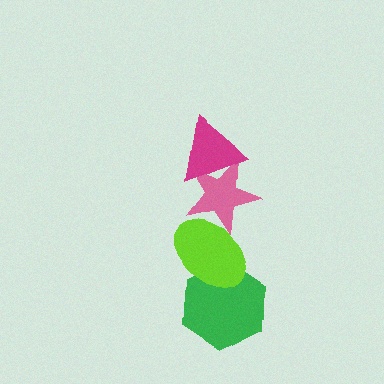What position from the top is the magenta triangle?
The magenta triangle is 1st from the top.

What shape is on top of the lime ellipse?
The pink star is on top of the lime ellipse.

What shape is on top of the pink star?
The magenta triangle is on top of the pink star.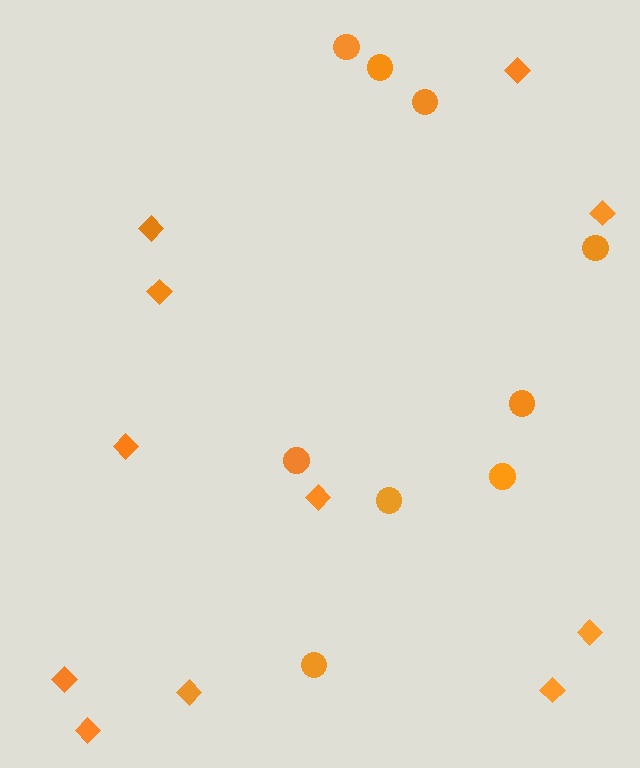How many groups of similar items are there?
There are 2 groups: one group of circles (9) and one group of diamonds (11).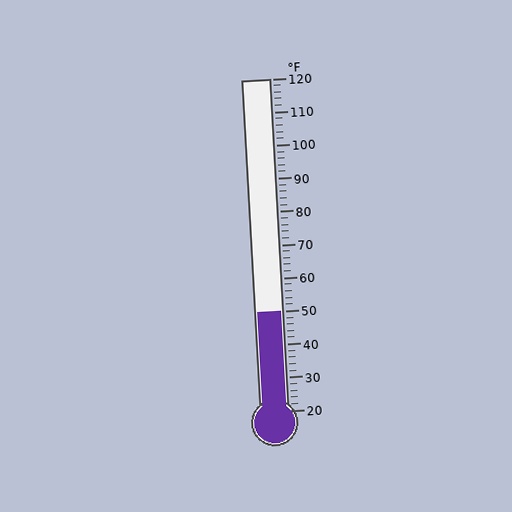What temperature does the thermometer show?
The thermometer shows approximately 50°F.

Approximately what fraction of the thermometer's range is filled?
The thermometer is filled to approximately 30% of its range.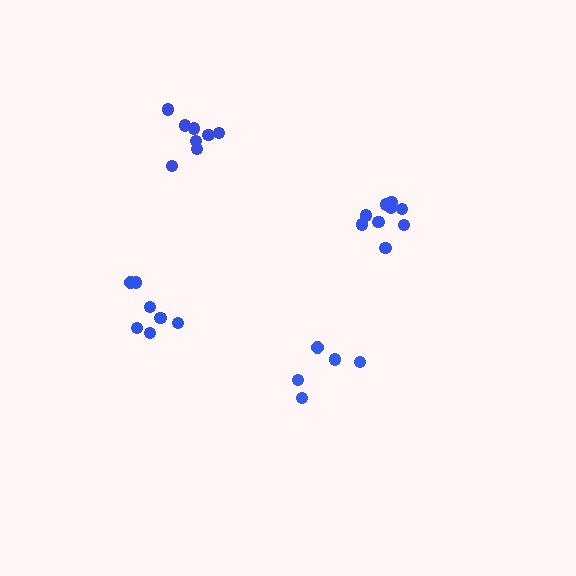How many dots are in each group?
Group 1: 5 dots, Group 2: 7 dots, Group 3: 8 dots, Group 4: 9 dots (29 total).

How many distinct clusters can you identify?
There are 4 distinct clusters.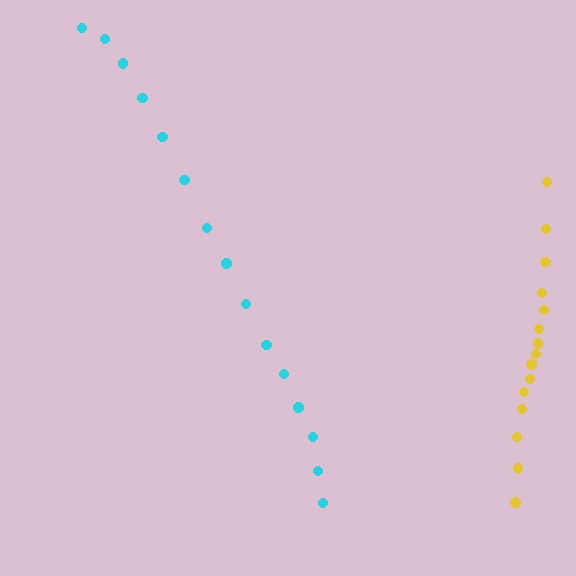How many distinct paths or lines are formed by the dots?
There are 2 distinct paths.